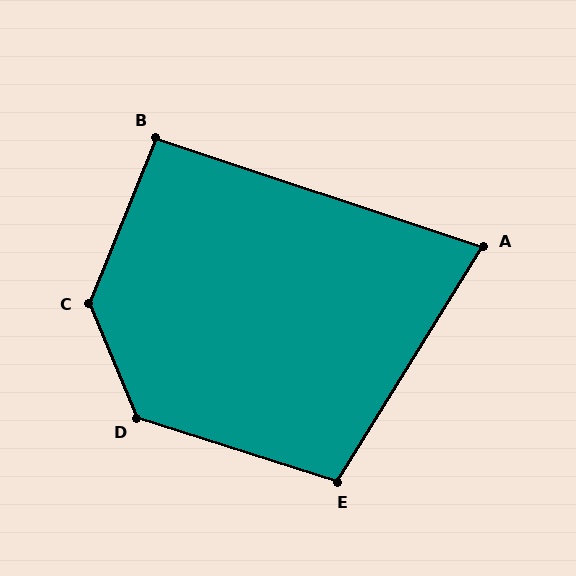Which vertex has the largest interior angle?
C, at approximately 135 degrees.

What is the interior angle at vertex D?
Approximately 130 degrees (obtuse).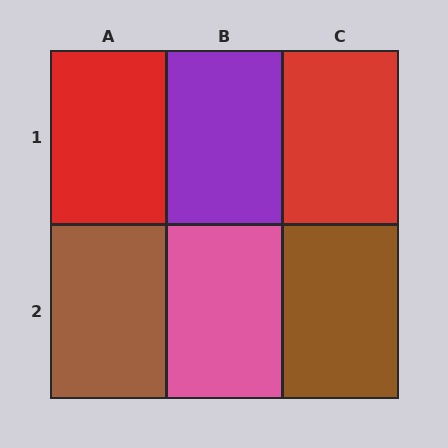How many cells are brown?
2 cells are brown.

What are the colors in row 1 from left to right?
Red, purple, red.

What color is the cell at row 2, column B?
Pink.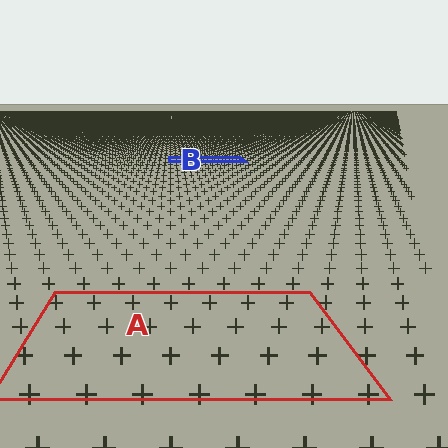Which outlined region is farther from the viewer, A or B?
Region B is farther from the viewer — the texture elements inside it appear smaller and more densely packed.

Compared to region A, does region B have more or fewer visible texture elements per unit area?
Region B has more texture elements per unit area — they are packed more densely because it is farther away.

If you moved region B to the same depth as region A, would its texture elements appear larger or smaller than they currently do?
They would appear larger. At a closer depth, the same texture elements are projected at a bigger on-screen size.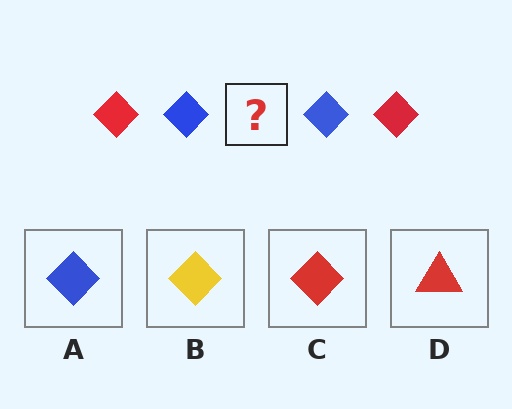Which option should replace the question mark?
Option C.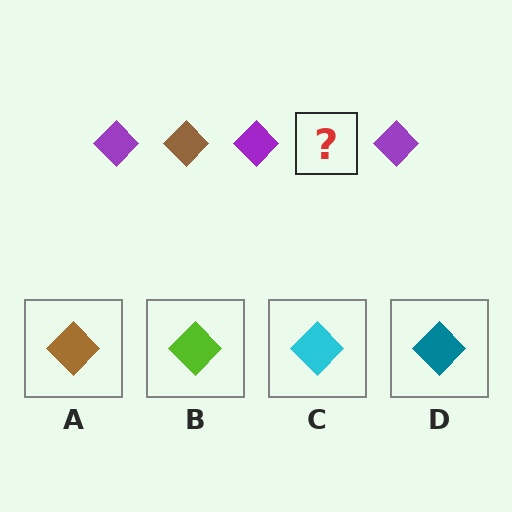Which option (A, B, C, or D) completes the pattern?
A.